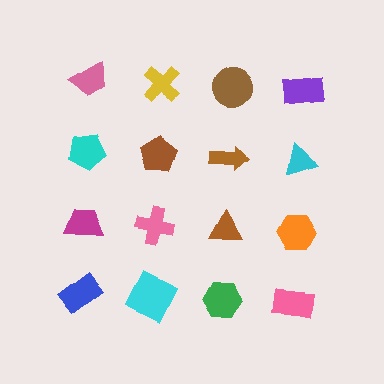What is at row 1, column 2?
A yellow cross.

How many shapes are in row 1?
4 shapes.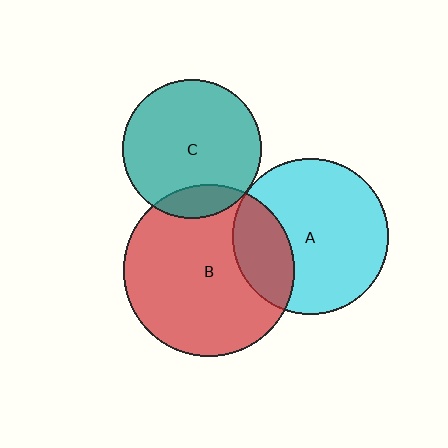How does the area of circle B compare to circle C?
Approximately 1.5 times.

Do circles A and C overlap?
Yes.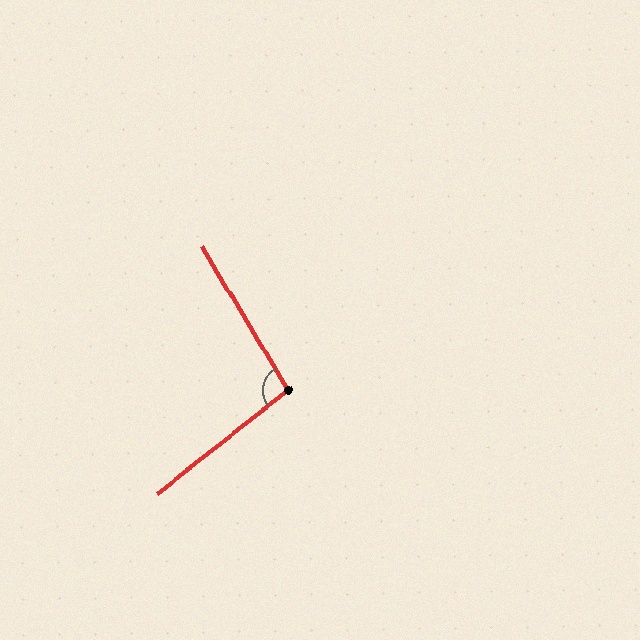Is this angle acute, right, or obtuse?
It is obtuse.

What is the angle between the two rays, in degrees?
Approximately 97 degrees.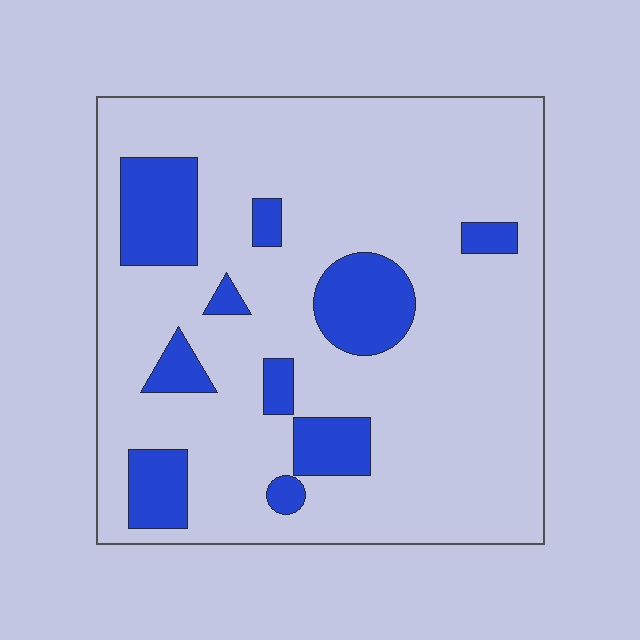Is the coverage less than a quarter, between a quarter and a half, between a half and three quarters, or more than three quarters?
Less than a quarter.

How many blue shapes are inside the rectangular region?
10.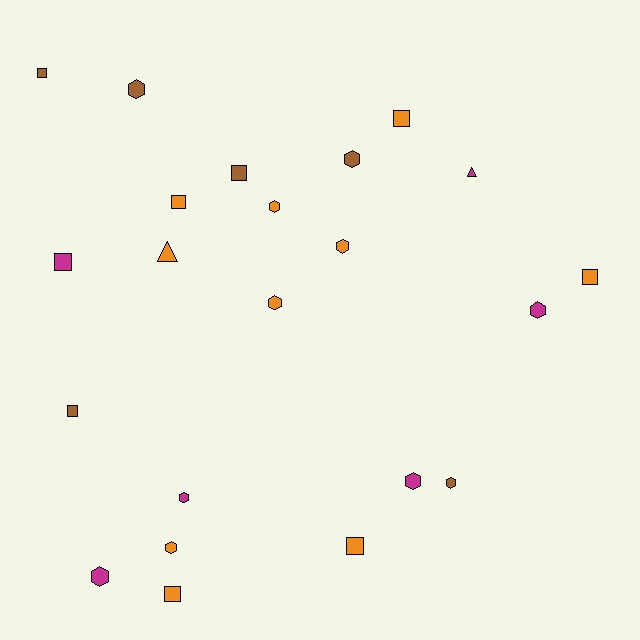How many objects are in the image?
There are 22 objects.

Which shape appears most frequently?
Hexagon, with 11 objects.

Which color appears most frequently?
Orange, with 10 objects.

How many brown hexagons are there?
There are 3 brown hexagons.